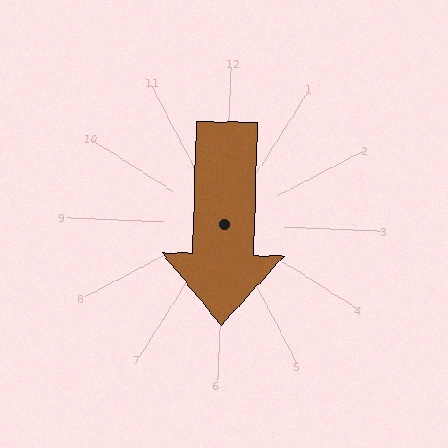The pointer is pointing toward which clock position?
Roughly 6 o'clock.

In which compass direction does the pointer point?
South.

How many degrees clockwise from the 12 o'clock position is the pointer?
Approximately 179 degrees.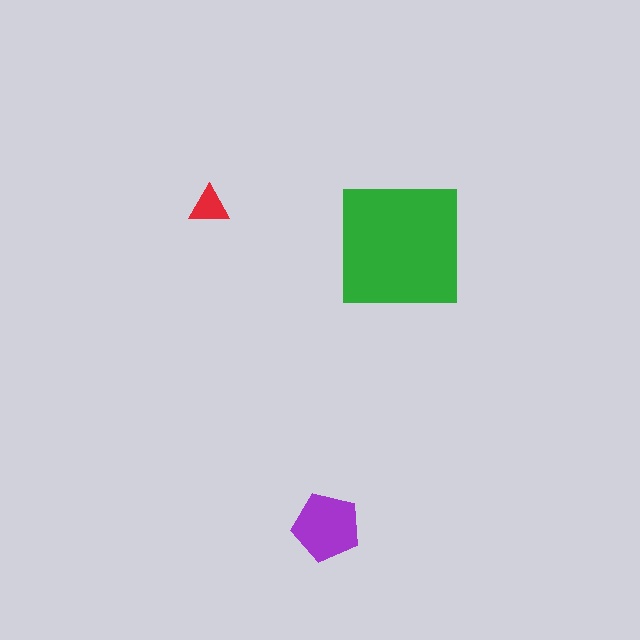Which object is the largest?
The green square.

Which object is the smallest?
The red triangle.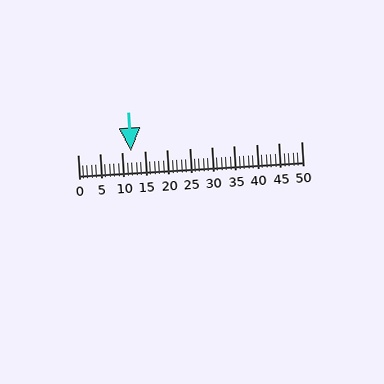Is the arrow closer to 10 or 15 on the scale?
The arrow is closer to 10.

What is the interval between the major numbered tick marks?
The major tick marks are spaced 5 units apart.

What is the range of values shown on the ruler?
The ruler shows values from 0 to 50.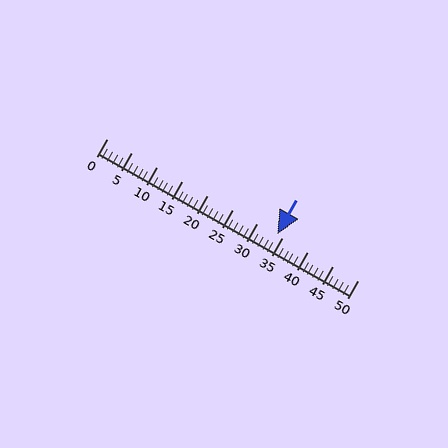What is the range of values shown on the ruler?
The ruler shows values from 0 to 50.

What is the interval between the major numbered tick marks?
The major tick marks are spaced 5 units apart.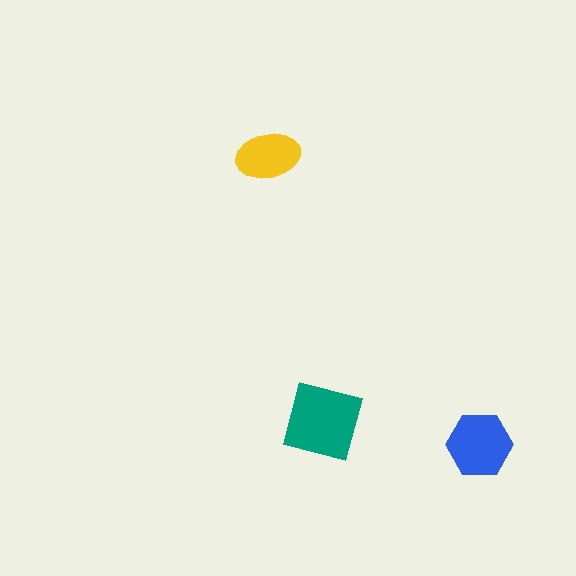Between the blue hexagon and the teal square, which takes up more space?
The teal square.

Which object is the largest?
The teal square.